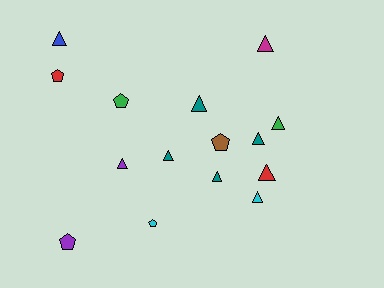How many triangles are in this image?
There are 10 triangles.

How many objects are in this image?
There are 15 objects.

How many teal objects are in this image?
There are 4 teal objects.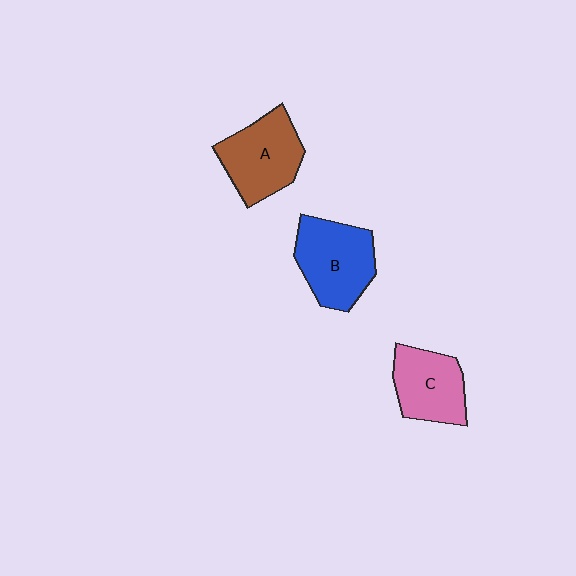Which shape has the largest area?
Shape B (blue).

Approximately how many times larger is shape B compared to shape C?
Approximately 1.2 times.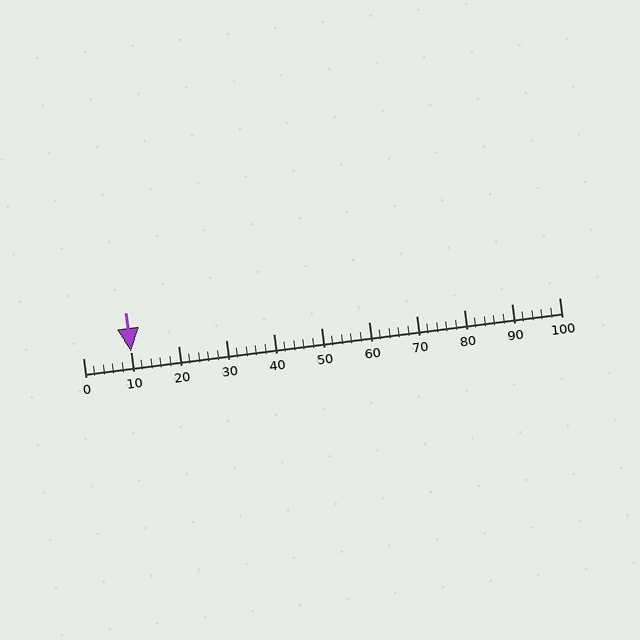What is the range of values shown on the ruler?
The ruler shows values from 0 to 100.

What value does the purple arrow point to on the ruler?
The purple arrow points to approximately 10.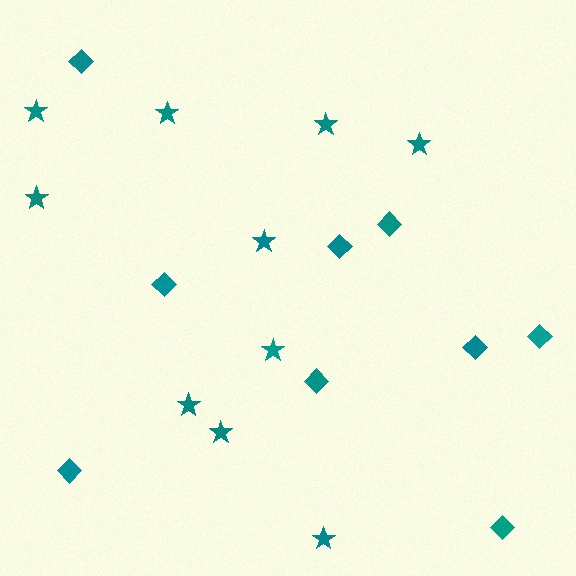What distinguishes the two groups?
There are 2 groups: one group of stars (10) and one group of diamonds (9).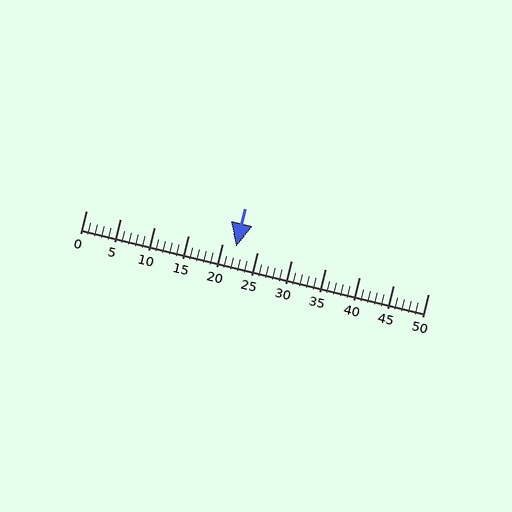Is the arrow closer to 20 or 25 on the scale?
The arrow is closer to 20.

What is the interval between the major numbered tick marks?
The major tick marks are spaced 5 units apart.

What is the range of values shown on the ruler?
The ruler shows values from 0 to 50.